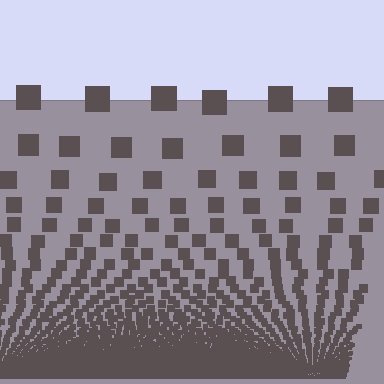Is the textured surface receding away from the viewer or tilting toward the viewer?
The surface appears to tilt toward the viewer. Texture elements get larger and sparser toward the top.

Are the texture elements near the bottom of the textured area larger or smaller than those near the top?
Smaller. The gradient is inverted — elements near the bottom are smaller and denser.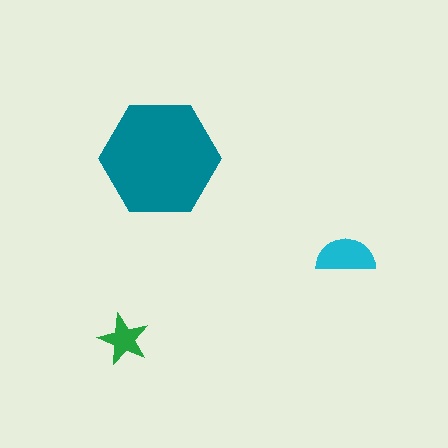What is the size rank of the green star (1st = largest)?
3rd.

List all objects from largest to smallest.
The teal hexagon, the cyan semicircle, the green star.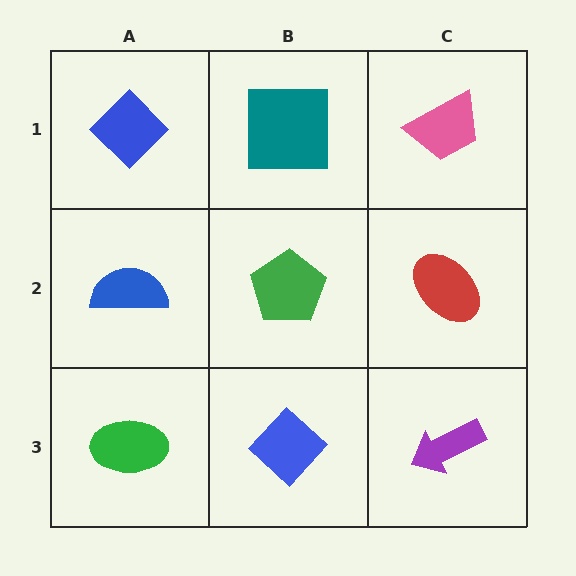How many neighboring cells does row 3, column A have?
2.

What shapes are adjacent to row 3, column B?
A green pentagon (row 2, column B), a green ellipse (row 3, column A), a purple arrow (row 3, column C).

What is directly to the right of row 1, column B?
A pink trapezoid.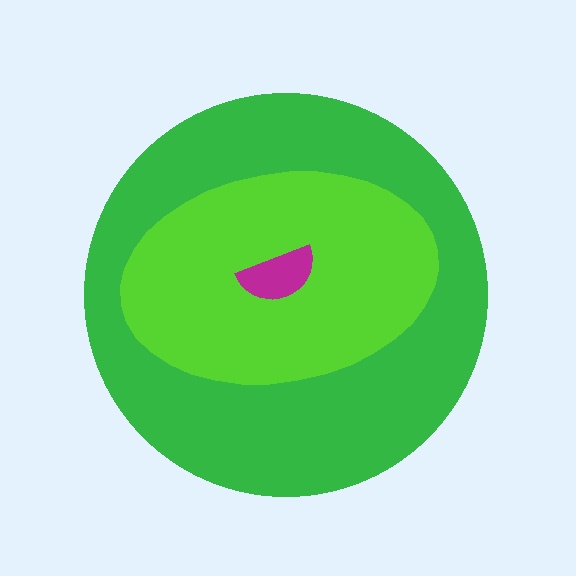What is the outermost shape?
The green circle.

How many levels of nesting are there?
3.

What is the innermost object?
The magenta semicircle.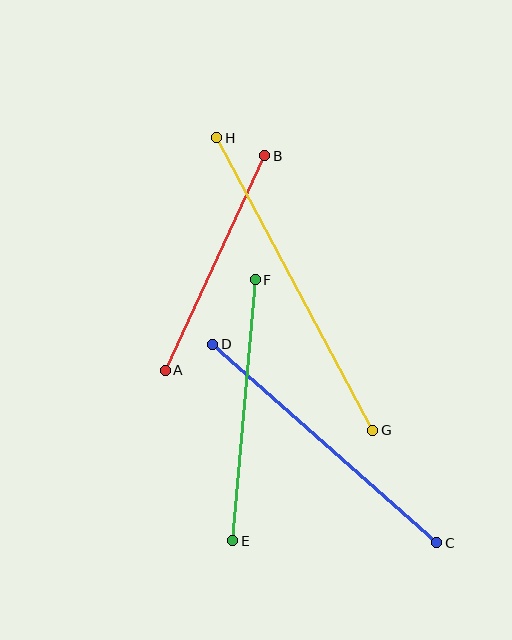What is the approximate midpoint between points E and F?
The midpoint is at approximately (244, 410) pixels.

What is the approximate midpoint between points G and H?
The midpoint is at approximately (295, 284) pixels.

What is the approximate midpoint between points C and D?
The midpoint is at approximately (325, 443) pixels.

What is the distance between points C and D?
The distance is approximately 299 pixels.